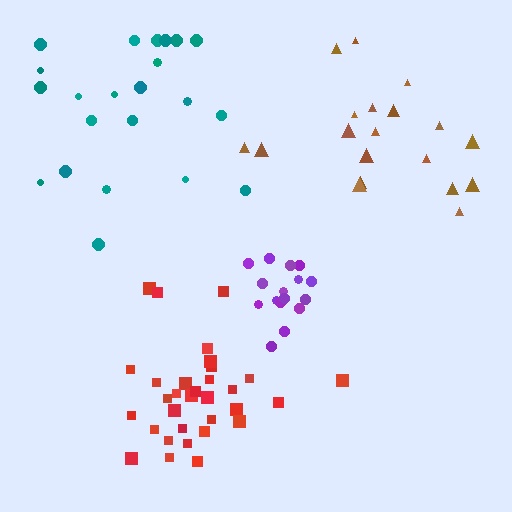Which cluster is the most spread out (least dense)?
Brown.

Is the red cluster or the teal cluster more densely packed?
Red.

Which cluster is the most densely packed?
Red.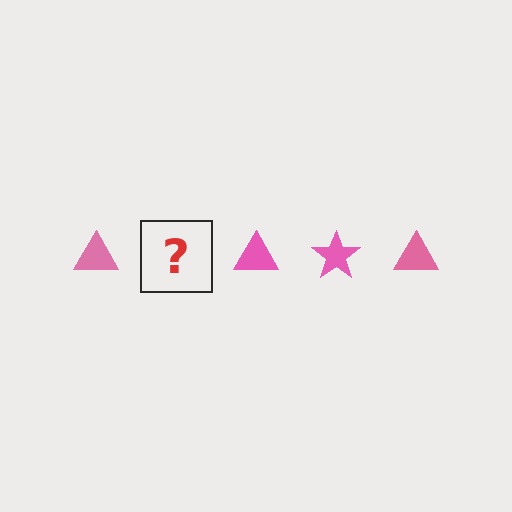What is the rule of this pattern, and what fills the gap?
The rule is that the pattern cycles through triangle, star shapes in pink. The gap should be filled with a pink star.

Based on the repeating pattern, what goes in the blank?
The blank should be a pink star.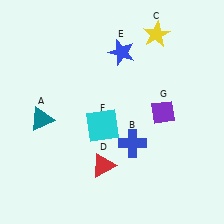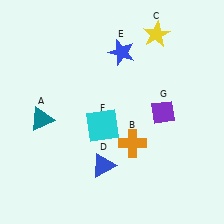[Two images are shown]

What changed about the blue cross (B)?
In Image 1, B is blue. In Image 2, it changed to orange.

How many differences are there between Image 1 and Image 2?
There are 2 differences between the two images.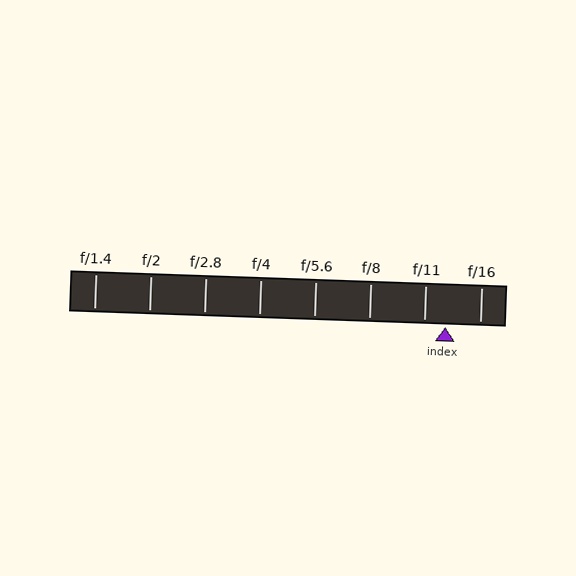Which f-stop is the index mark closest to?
The index mark is closest to f/11.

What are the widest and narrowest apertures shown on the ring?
The widest aperture shown is f/1.4 and the narrowest is f/16.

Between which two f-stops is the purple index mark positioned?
The index mark is between f/11 and f/16.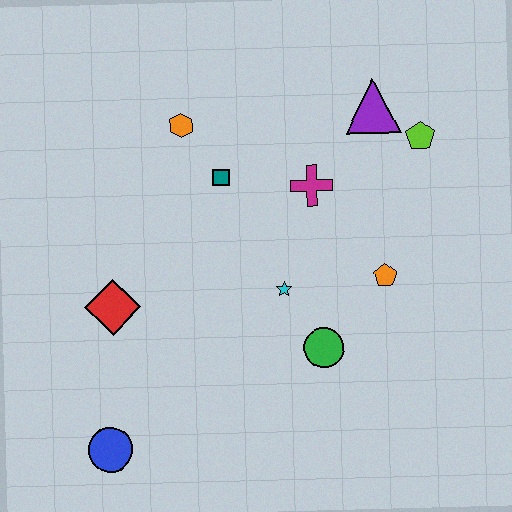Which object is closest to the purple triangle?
The lime pentagon is closest to the purple triangle.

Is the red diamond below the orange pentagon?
Yes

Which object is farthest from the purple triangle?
The blue circle is farthest from the purple triangle.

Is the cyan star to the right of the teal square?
Yes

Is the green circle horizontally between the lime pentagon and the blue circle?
Yes